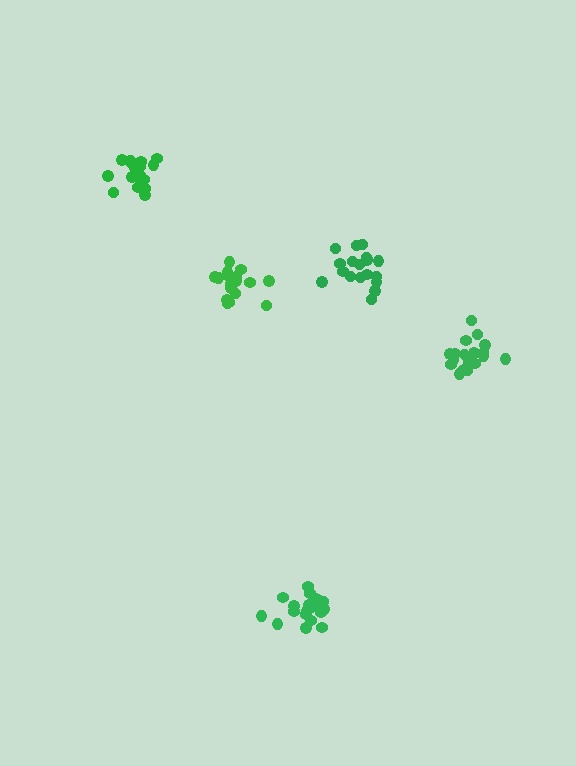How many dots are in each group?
Group 1: 21 dots, Group 2: 17 dots, Group 3: 19 dots, Group 4: 20 dots, Group 5: 19 dots (96 total).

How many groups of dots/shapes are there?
There are 5 groups.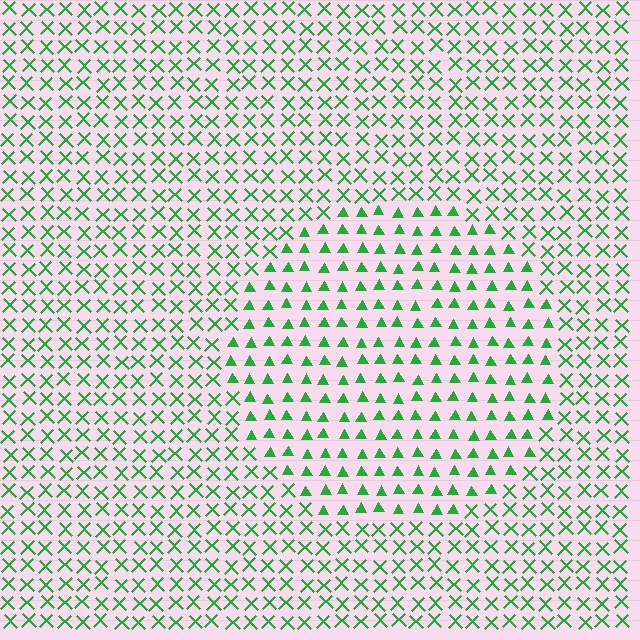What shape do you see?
I see a circle.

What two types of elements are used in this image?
The image uses triangles inside the circle region and X marks outside it.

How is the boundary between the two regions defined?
The boundary is defined by a change in element shape: triangles inside vs. X marks outside. All elements share the same color and spacing.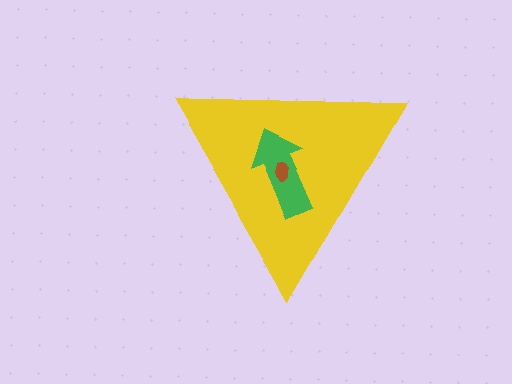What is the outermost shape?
The yellow triangle.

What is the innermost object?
The brown ellipse.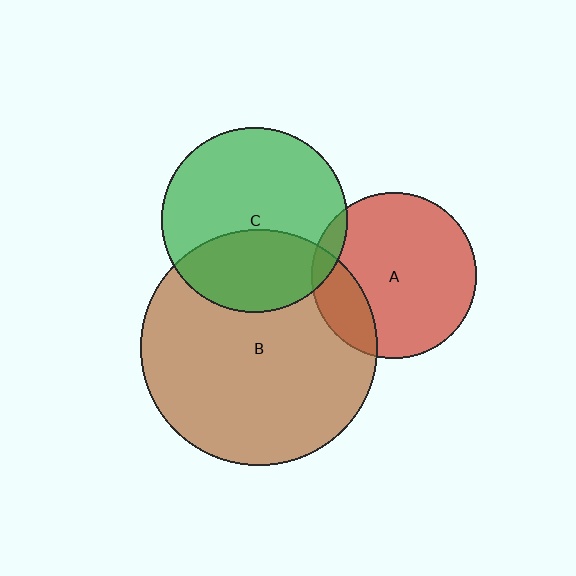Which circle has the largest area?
Circle B (brown).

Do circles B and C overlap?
Yes.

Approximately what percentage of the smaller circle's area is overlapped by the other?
Approximately 35%.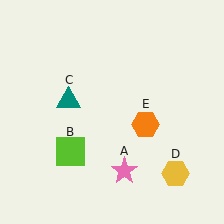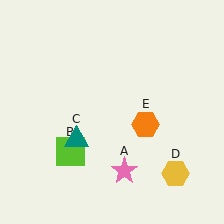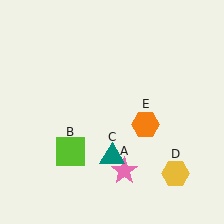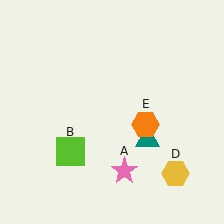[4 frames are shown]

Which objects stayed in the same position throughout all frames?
Pink star (object A) and lime square (object B) and yellow hexagon (object D) and orange hexagon (object E) remained stationary.